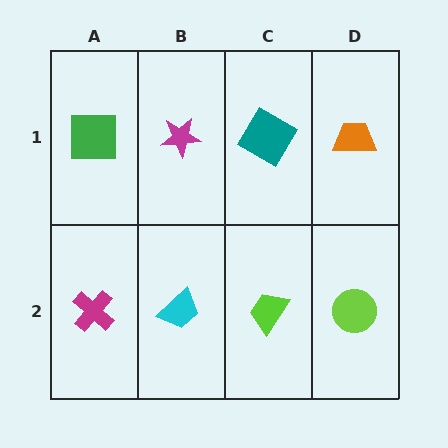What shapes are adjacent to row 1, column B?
A cyan trapezoid (row 2, column B), a green square (row 1, column A), a teal diamond (row 1, column C).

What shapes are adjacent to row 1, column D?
A lime circle (row 2, column D), a teal diamond (row 1, column C).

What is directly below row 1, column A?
A magenta cross.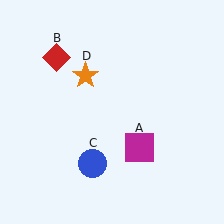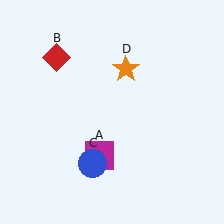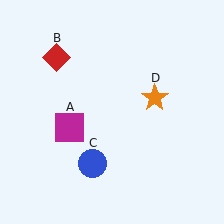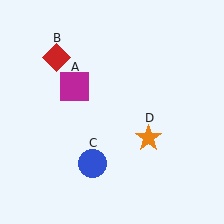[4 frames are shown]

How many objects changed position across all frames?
2 objects changed position: magenta square (object A), orange star (object D).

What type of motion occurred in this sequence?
The magenta square (object A), orange star (object D) rotated clockwise around the center of the scene.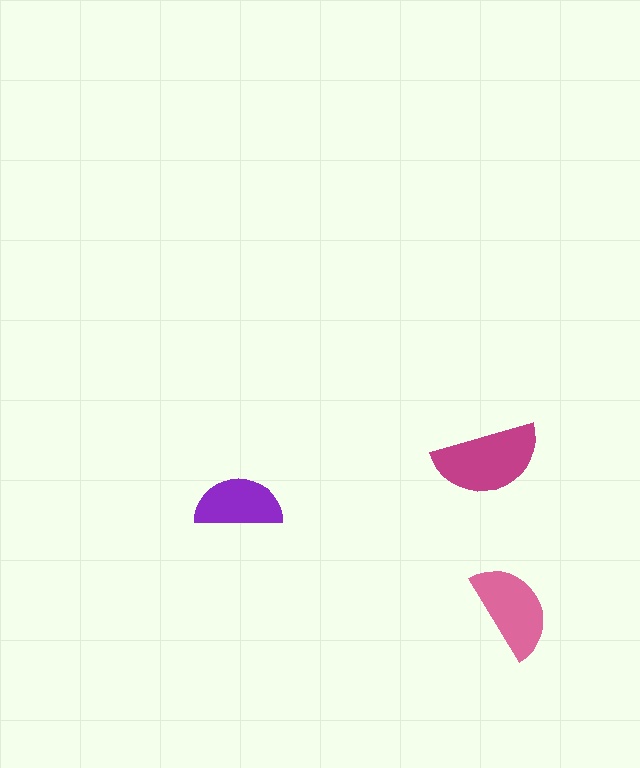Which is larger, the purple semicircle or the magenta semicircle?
The magenta one.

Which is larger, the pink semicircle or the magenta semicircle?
The magenta one.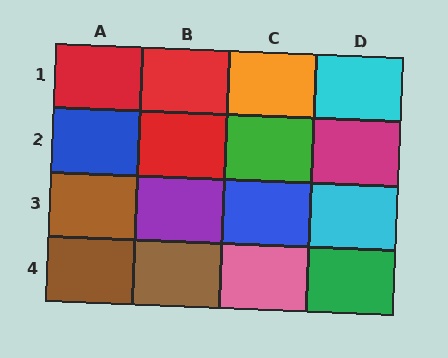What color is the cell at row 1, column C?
Orange.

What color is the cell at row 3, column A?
Brown.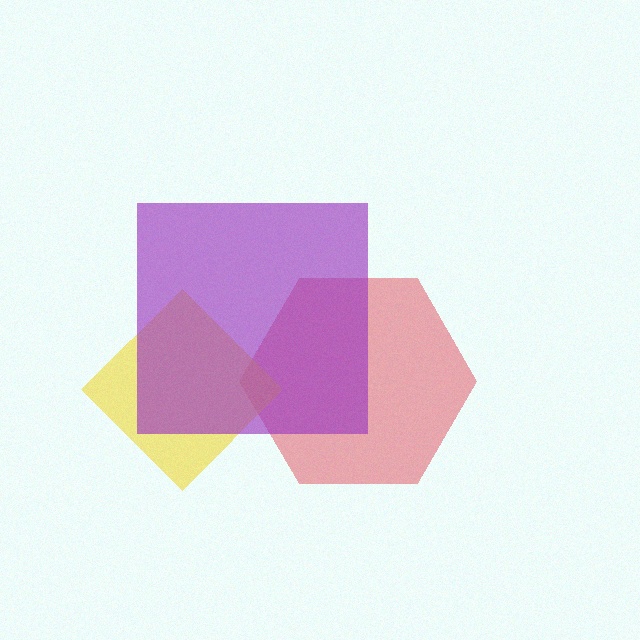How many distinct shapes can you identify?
There are 3 distinct shapes: a red hexagon, a yellow diamond, a purple square.